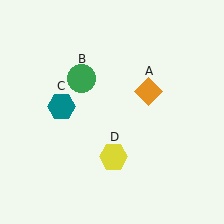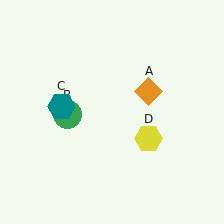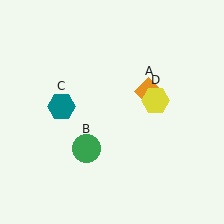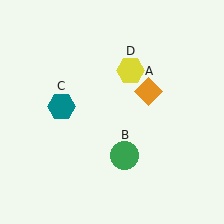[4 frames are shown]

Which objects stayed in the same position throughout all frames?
Orange diamond (object A) and teal hexagon (object C) remained stationary.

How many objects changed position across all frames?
2 objects changed position: green circle (object B), yellow hexagon (object D).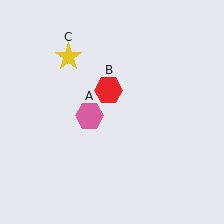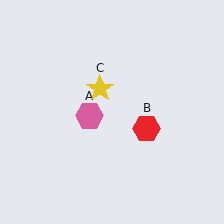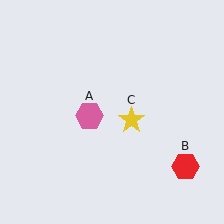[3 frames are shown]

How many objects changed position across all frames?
2 objects changed position: red hexagon (object B), yellow star (object C).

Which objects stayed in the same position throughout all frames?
Pink hexagon (object A) remained stationary.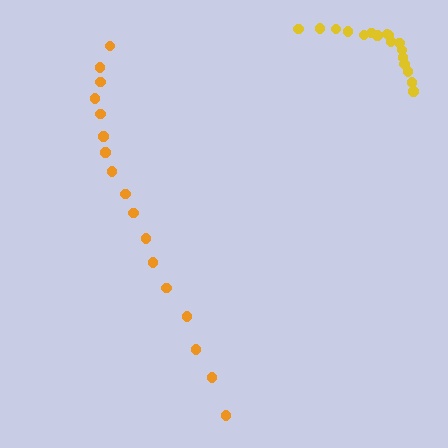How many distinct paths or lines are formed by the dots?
There are 2 distinct paths.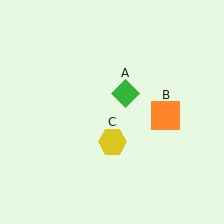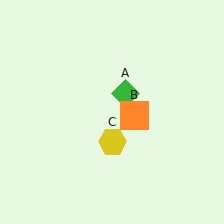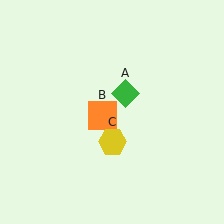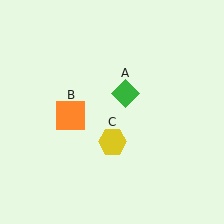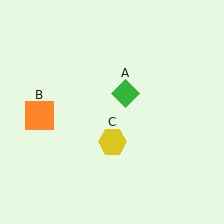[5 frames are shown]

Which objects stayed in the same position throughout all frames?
Green diamond (object A) and yellow hexagon (object C) remained stationary.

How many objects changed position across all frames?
1 object changed position: orange square (object B).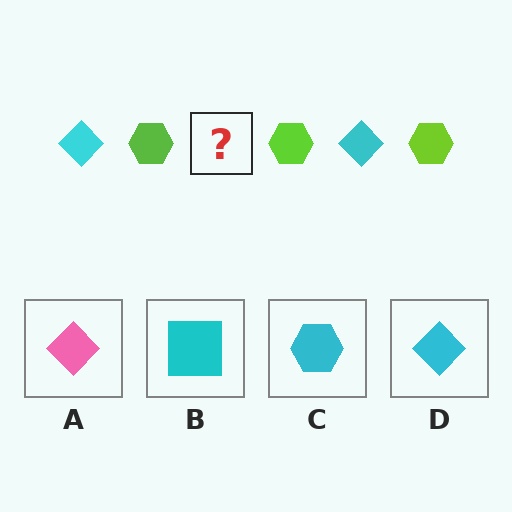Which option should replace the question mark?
Option D.